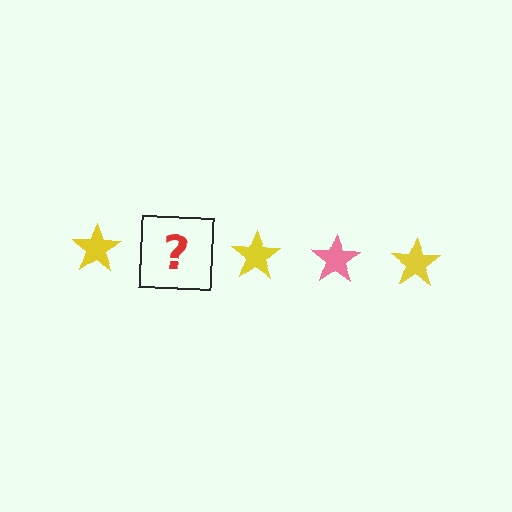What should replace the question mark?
The question mark should be replaced with a pink star.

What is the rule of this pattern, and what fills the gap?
The rule is that the pattern cycles through yellow, pink stars. The gap should be filled with a pink star.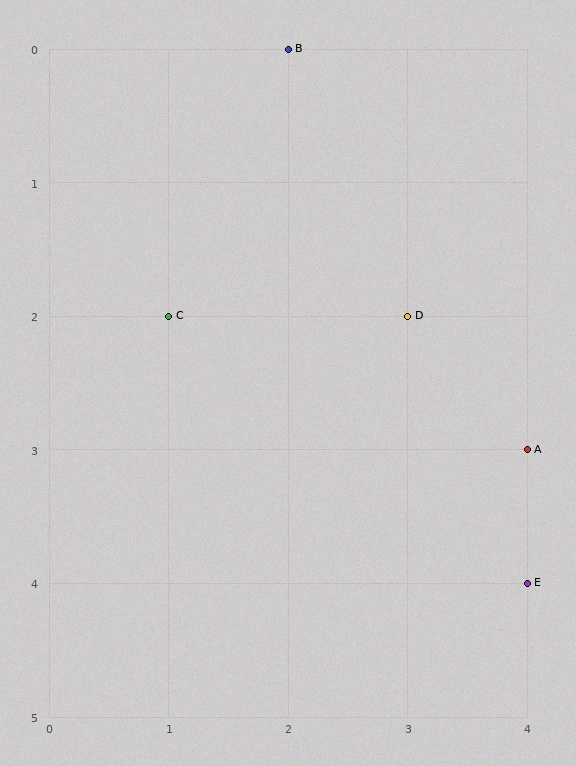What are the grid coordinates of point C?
Point C is at grid coordinates (1, 2).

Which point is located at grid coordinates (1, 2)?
Point C is at (1, 2).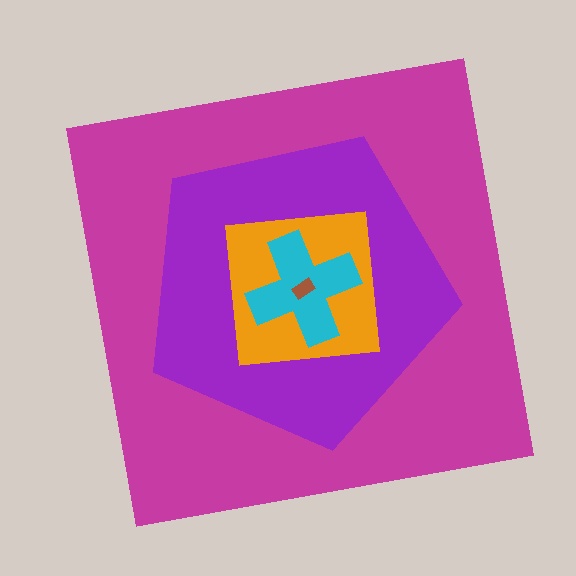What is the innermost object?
The brown rectangle.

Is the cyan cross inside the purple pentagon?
Yes.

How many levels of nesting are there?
5.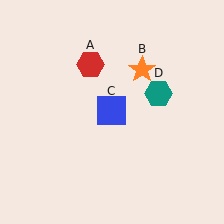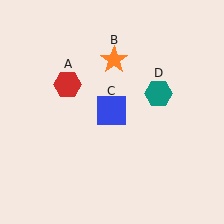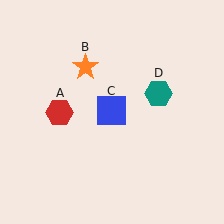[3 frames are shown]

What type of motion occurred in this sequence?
The red hexagon (object A), orange star (object B) rotated counterclockwise around the center of the scene.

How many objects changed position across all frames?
2 objects changed position: red hexagon (object A), orange star (object B).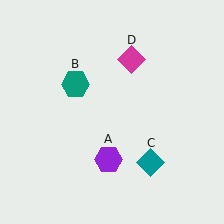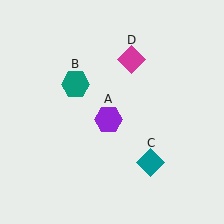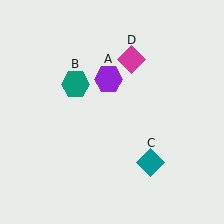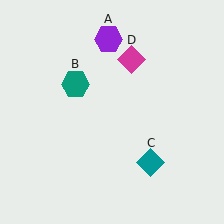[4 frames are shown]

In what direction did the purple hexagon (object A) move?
The purple hexagon (object A) moved up.